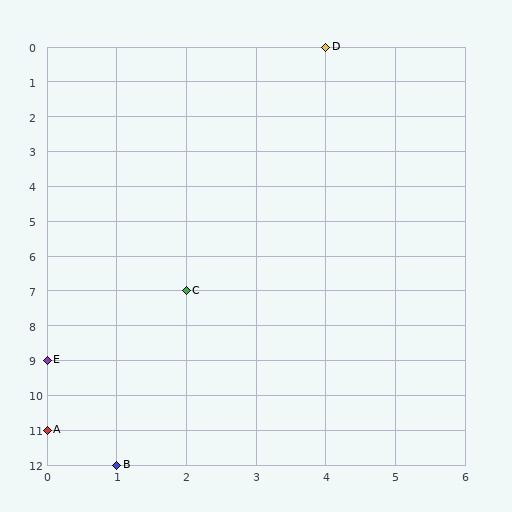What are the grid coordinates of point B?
Point B is at grid coordinates (1, 12).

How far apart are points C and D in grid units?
Points C and D are 2 columns and 7 rows apart (about 7.3 grid units diagonally).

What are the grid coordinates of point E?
Point E is at grid coordinates (0, 9).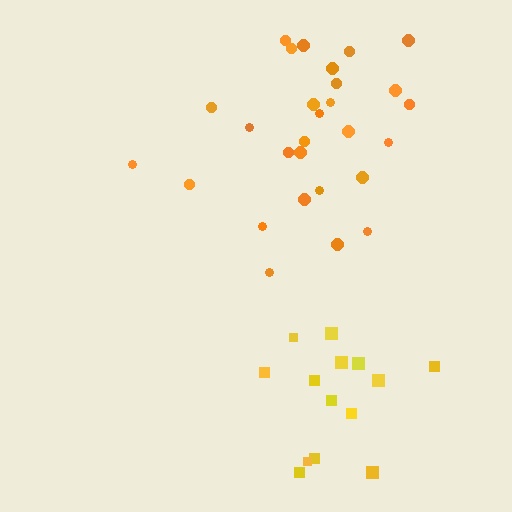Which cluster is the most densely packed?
Yellow.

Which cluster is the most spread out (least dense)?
Orange.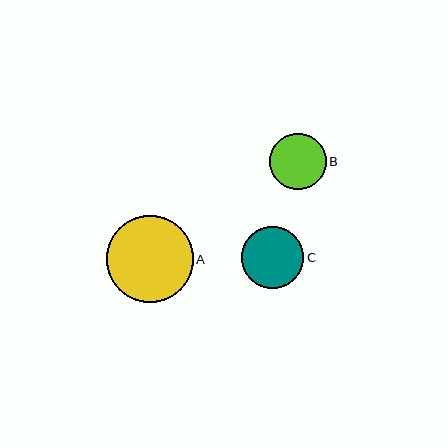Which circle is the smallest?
Circle B is the smallest with a size of approximately 56 pixels.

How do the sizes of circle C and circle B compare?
Circle C and circle B are approximately the same size.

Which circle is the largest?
Circle A is the largest with a size of approximately 86 pixels.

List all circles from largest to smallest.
From largest to smallest: A, C, B.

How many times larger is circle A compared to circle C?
Circle A is approximately 1.4 times the size of circle C.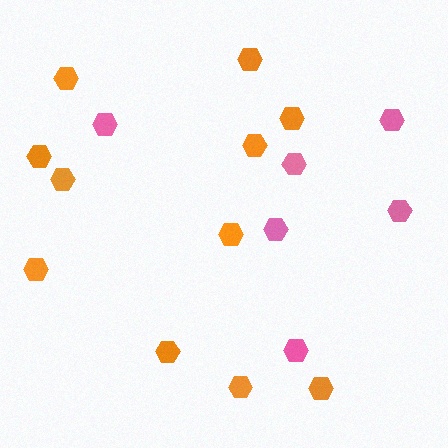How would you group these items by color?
There are 2 groups: one group of orange hexagons (11) and one group of pink hexagons (6).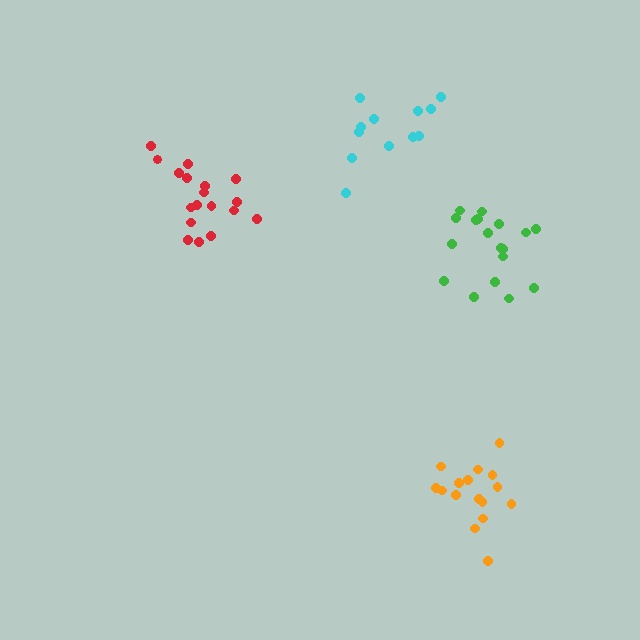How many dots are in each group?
Group 1: 12 dots, Group 2: 18 dots, Group 3: 16 dots, Group 4: 18 dots (64 total).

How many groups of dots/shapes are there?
There are 4 groups.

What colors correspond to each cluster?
The clusters are colored: cyan, red, orange, green.